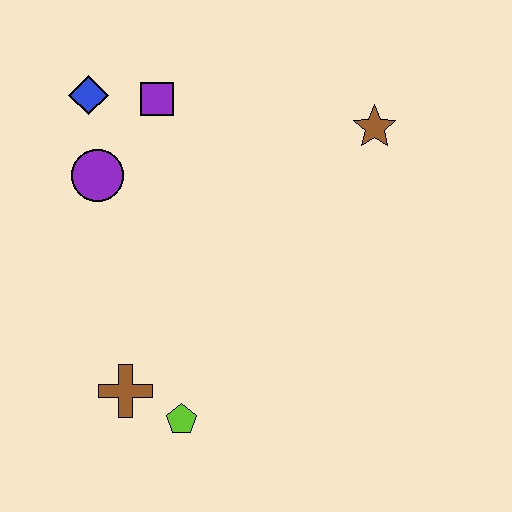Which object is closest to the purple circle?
The blue diamond is closest to the purple circle.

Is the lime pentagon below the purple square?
Yes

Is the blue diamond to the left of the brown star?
Yes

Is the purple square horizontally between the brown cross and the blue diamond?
No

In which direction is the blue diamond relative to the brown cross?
The blue diamond is above the brown cross.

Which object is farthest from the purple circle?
The brown star is farthest from the purple circle.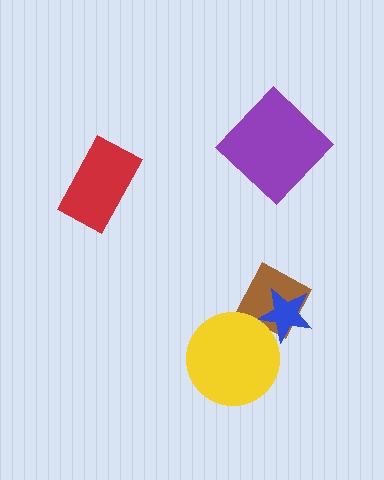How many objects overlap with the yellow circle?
1 object overlaps with the yellow circle.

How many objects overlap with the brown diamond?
2 objects overlap with the brown diamond.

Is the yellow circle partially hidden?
No, no other shape covers it.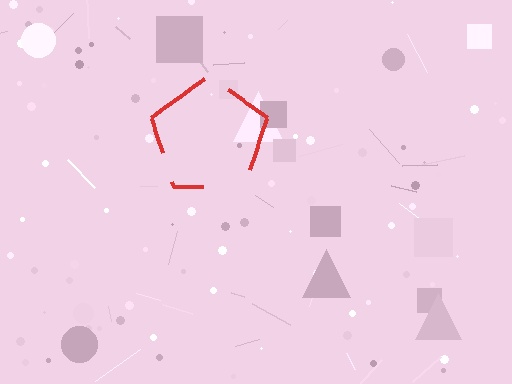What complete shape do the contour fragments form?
The contour fragments form a pentagon.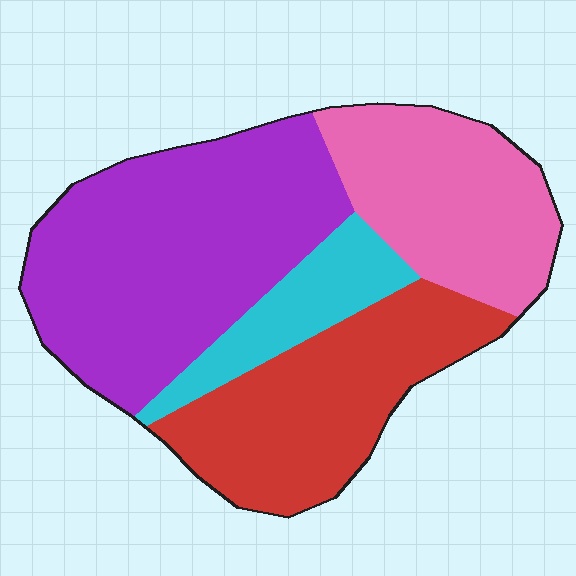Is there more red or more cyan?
Red.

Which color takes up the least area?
Cyan, at roughly 10%.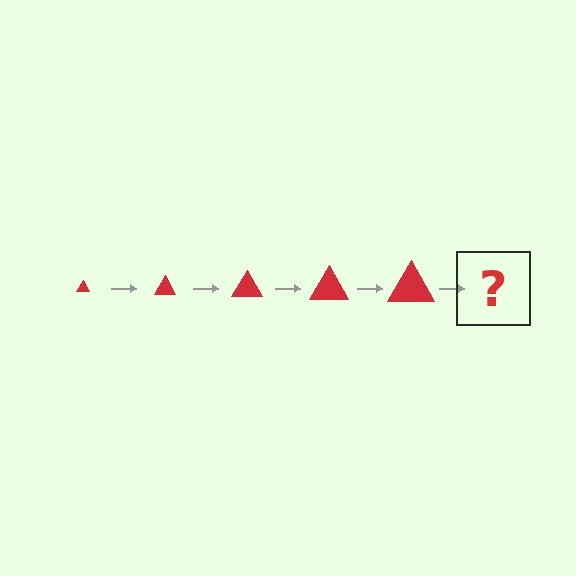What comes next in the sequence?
The next element should be a red triangle, larger than the previous one.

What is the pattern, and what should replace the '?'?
The pattern is that the triangle gets progressively larger each step. The '?' should be a red triangle, larger than the previous one.